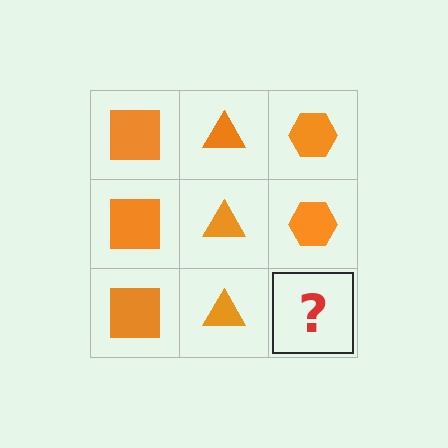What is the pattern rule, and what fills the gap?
The rule is that each column has a consistent shape. The gap should be filled with an orange hexagon.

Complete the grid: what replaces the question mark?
The question mark should be replaced with an orange hexagon.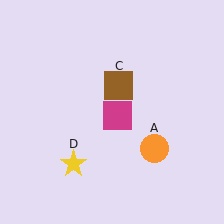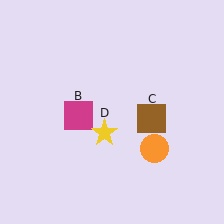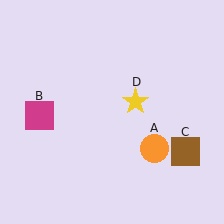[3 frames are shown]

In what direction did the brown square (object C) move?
The brown square (object C) moved down and to the right.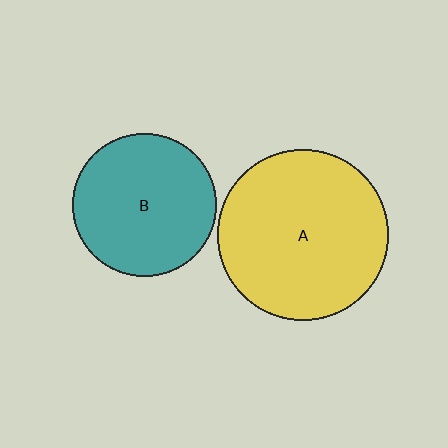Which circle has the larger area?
Circle A (yellow).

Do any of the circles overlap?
No, none of the circles overlap.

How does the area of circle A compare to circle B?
Approximately 1.4 times.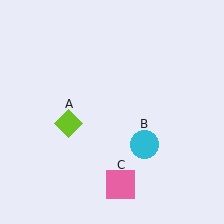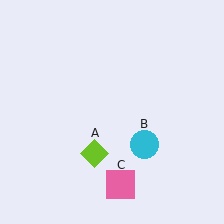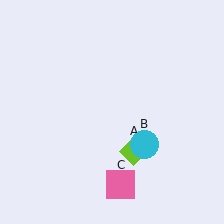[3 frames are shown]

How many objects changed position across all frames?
1 object changed position: lime diamond (object A).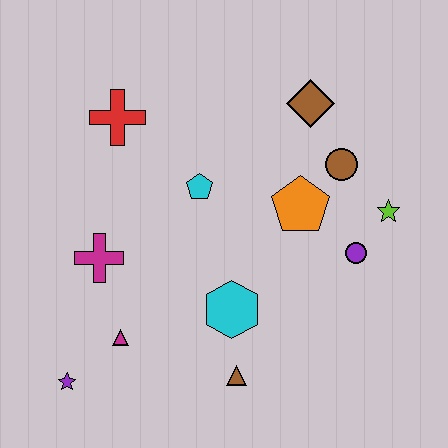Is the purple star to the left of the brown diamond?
Yes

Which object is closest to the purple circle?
The lime star is closest to the purple circle.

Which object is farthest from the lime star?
The purple star is farthest from the lime star.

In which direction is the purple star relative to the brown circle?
The purple star is to the left of the brown circle.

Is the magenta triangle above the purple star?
Yes